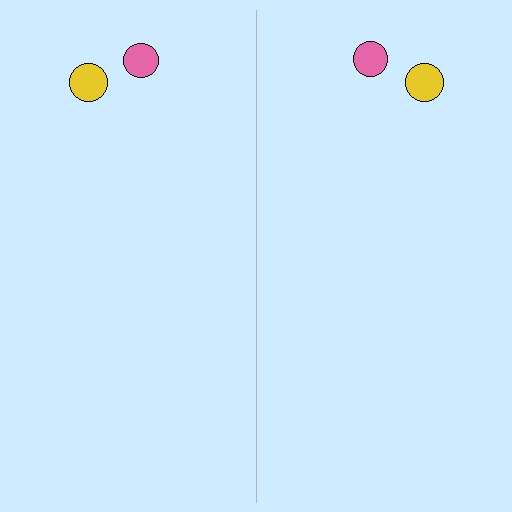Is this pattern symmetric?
Yes, this pattern has bilateral (reflection) symmetry.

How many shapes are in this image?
There are 4 shapes in this image.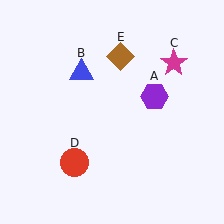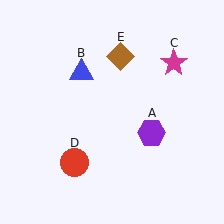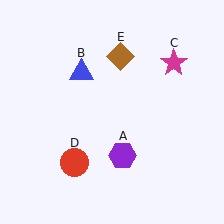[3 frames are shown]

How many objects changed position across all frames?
1 object changed position: purple hexagon (object A).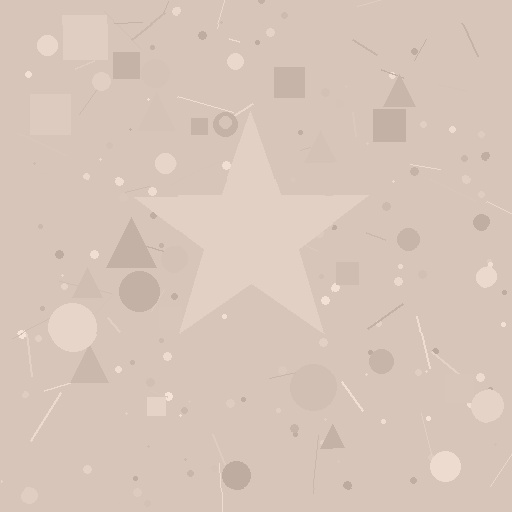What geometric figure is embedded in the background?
A star is embedded in the background.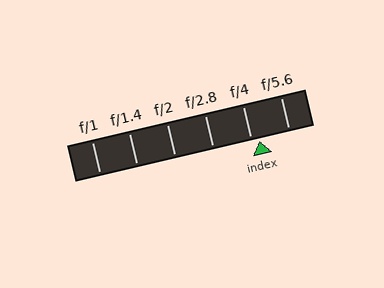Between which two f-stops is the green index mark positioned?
The index mark is between f/4 and f/5.6.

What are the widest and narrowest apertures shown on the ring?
The widest aperture shown is f/1 and the narrowest is f/5.6.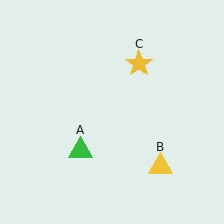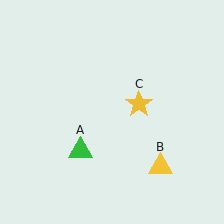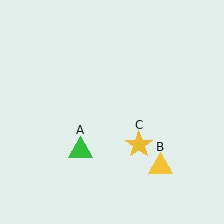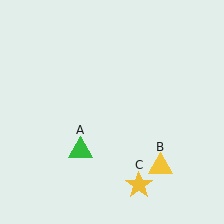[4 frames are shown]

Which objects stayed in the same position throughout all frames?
Green triangle (object A) and yellow triangle (object B) remained stationary.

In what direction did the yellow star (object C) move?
The yellow star (object C) moved down.